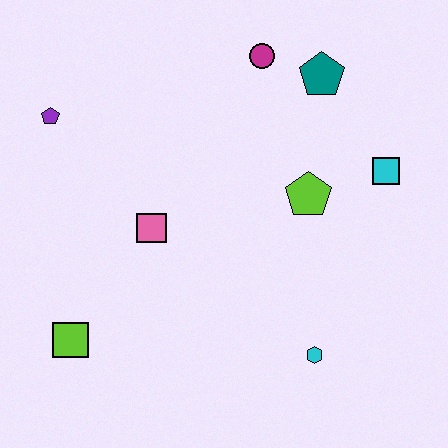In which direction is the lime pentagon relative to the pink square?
The lime pentagon is to the right of the pink square.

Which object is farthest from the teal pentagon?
The lime square is farthest from the teal pentagon.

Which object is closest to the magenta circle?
The teal pentagon is closest to the magenta circle.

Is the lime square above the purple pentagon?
No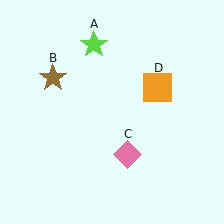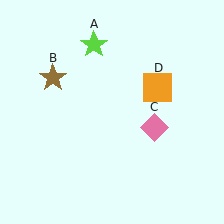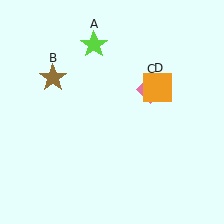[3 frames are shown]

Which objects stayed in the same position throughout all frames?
Lime star (object A) and brown star (object B) and orange square (object D) remained stationary.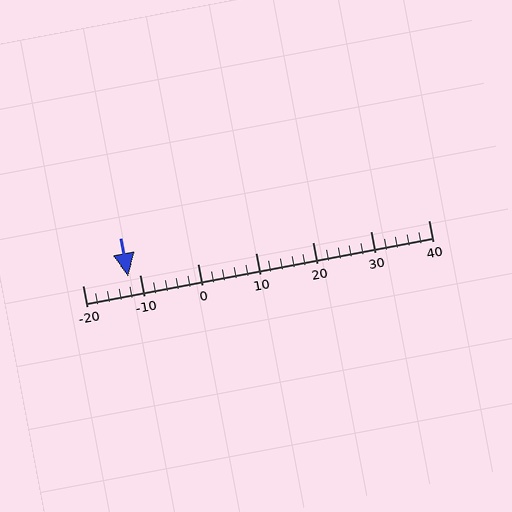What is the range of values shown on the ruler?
The ruler shows values from -20 to 40.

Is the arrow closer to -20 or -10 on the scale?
The arrow is closer to -10.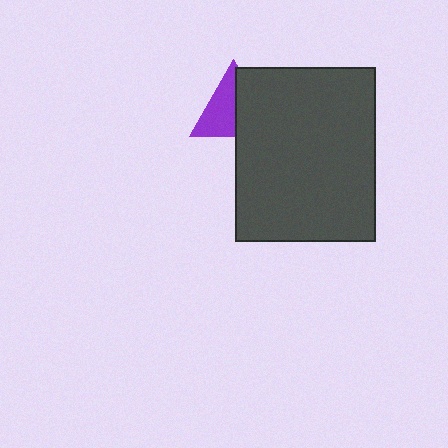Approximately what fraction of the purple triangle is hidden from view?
Roughly 46% of the purple triangle is hidden behind the dark gray rectangle.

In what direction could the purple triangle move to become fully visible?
The purple triangle could move left. That would shift it out from behind the dark gray rectangle entirely.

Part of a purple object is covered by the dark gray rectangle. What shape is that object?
It is a triangle.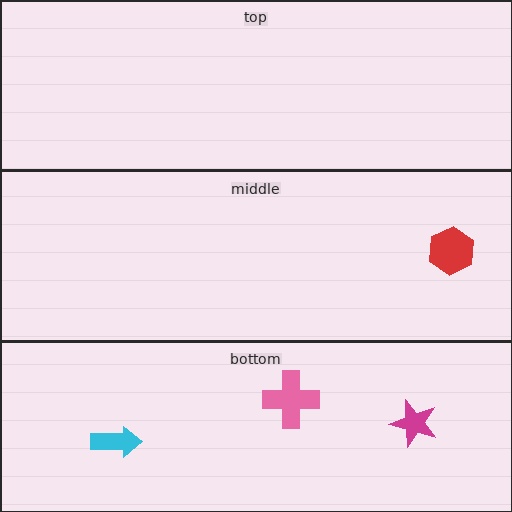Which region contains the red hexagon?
The middle region.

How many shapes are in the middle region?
1.